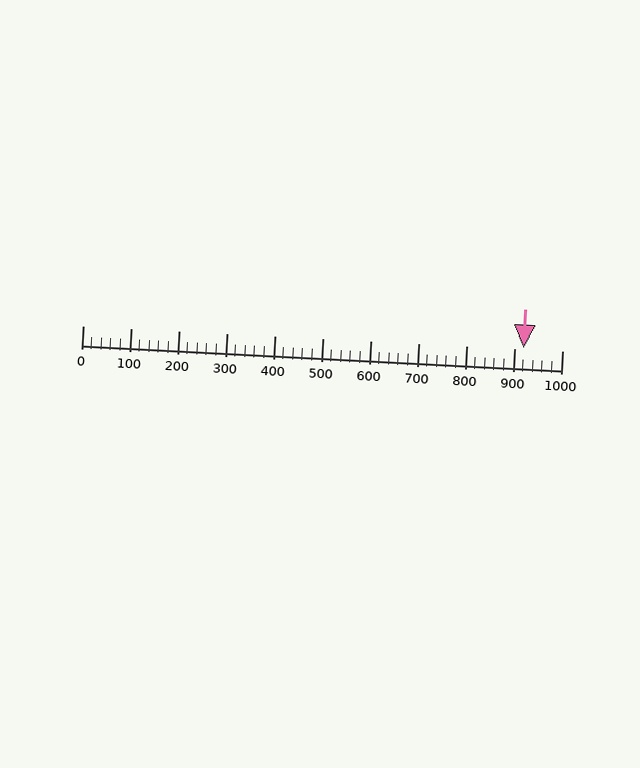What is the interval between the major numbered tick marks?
The major tick marks are spaced 100 units apart.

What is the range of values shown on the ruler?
The ruler shows values from 0 to 1000.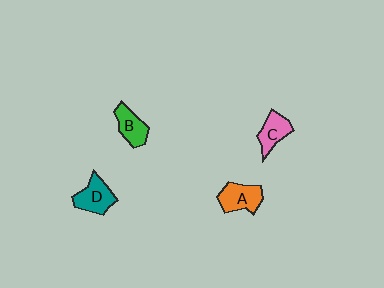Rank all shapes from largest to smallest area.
From largest to smallest: A (orange), D (teal), B (green), C (pink).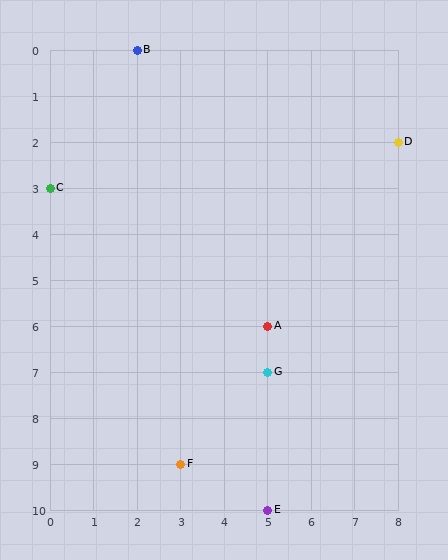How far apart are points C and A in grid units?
Points C and A are 5 columns and 3 rows apart (about 5.8 grid units diagonally).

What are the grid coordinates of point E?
Point E is at grid coordinates (5, 10).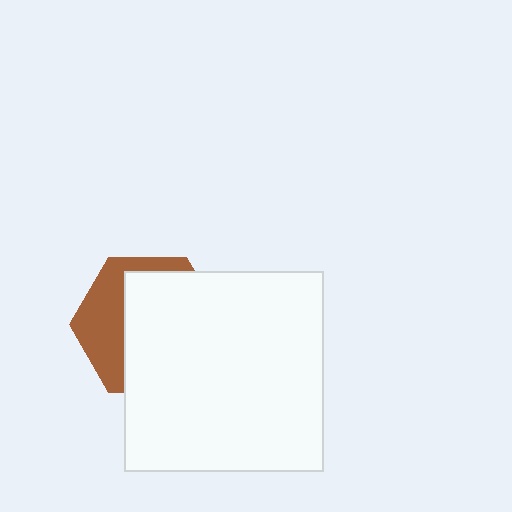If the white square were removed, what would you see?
You would see the complete brown hexagon.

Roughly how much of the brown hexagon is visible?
A small part of it is visible (roughly 35%).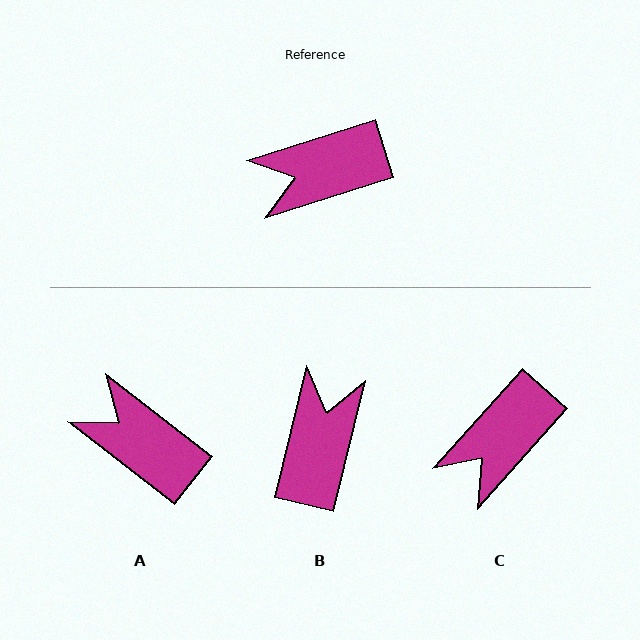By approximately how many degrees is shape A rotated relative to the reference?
Approximately 56 degrees clockwise.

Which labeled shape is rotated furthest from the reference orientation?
B, about 122 degrees away.